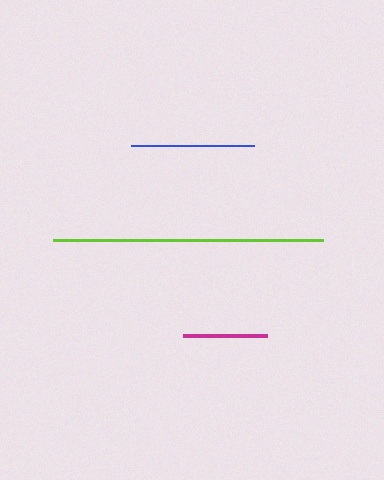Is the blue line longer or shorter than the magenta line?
The blue line is longer than the magenta line.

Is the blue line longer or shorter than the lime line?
The lime line is longer than the blue line.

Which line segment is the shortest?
The magenta line is the shortest at approximately 84 pixels.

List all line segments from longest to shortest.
From longest to shortest: lime, blue, magenta.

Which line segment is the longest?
The lime line is the longest at approximately 270 pixels.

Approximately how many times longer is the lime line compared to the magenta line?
The lime line is approximately 3.2 times the length of the magenta line.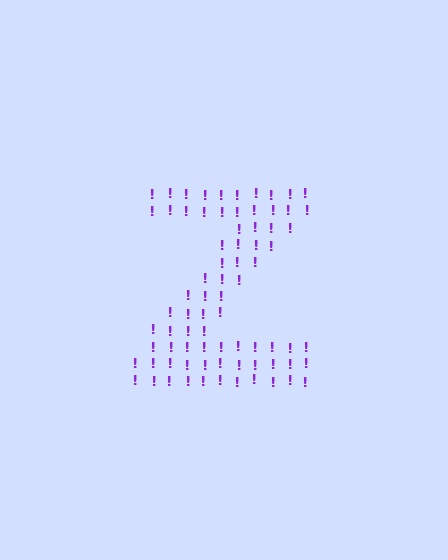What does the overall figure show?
The overall figure shows the letter Z.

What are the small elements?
The small elements are exclamation marks.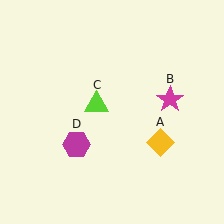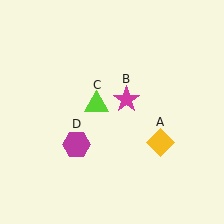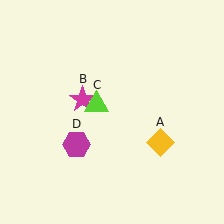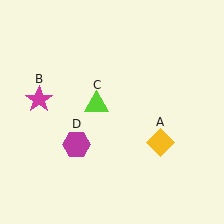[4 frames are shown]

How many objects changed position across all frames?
1 object changed position: magenta star (object B).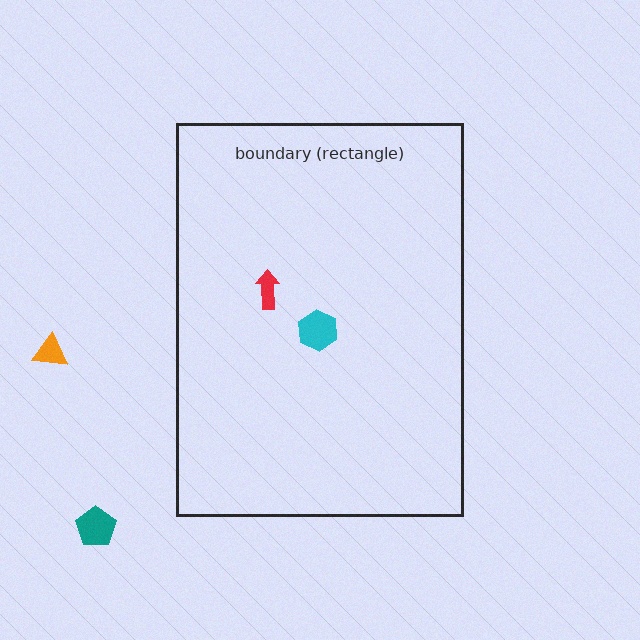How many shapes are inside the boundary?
2 inside, 2 outside.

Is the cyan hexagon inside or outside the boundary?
Inside.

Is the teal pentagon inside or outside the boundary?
Outside.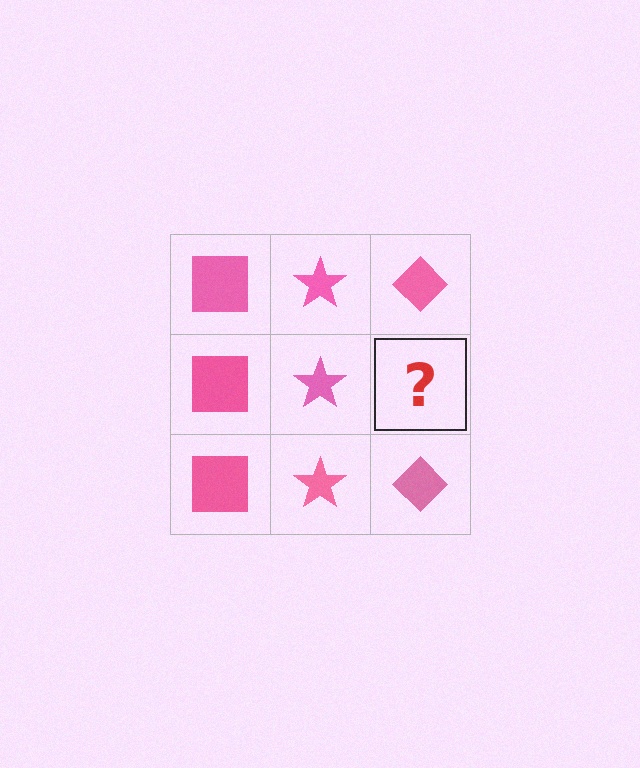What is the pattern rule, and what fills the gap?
The rule is that each column has a consistent shape. The gap should be filled with a pink diamond.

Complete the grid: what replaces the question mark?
The question mark should be replaced with a pink diamond.